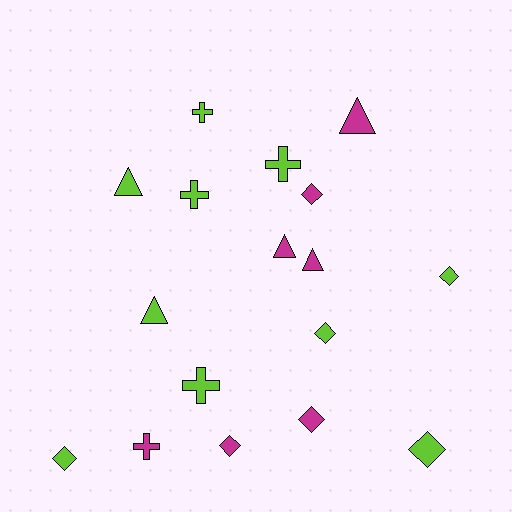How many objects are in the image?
There are 17 objects.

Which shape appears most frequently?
Diamond, with 7 objects.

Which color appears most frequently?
Lime, with 10 objects.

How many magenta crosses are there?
There is 1 magenta cross.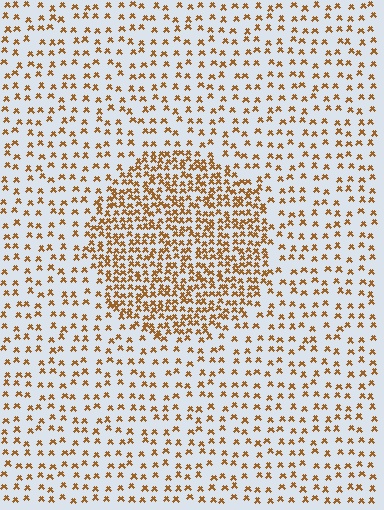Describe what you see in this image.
The image contains small brown elements arranged at two different densities. A circle-shaped region is visible where the elements are more densely packed than the surrounding area.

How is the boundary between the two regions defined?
The boundary is defined by a change in element density (approximately 2.4x ratio). All elements are the same color, size, and shape.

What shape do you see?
I see a circle.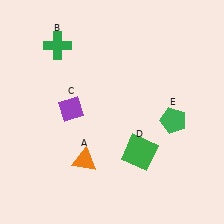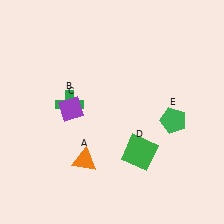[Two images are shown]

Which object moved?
The green cross (B) moved down.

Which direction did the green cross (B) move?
The green cross (B) moved down.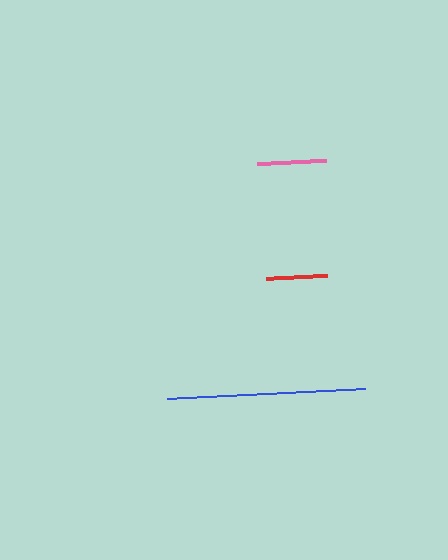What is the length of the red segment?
The red segment is approximately 61 pixels long.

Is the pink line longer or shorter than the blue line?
The blue line is longer than the pink line.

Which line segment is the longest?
The blue line is the longest at approximately 198 pixels.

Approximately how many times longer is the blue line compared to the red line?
The blue line is approximately 3.2 times the length of the red line.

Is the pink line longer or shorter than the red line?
The pink line is longer than the red line.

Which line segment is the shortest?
The red line is the shortest at approximately 61 pixels.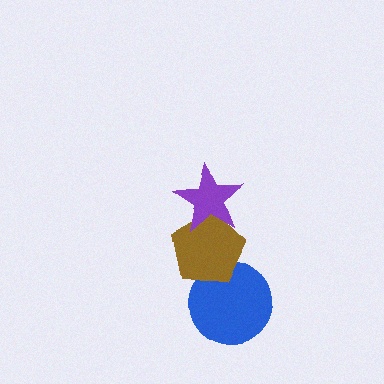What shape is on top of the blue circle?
The brown pentagon is on top of the blue circle.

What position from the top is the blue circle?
The blue circle is 3rd from the top.